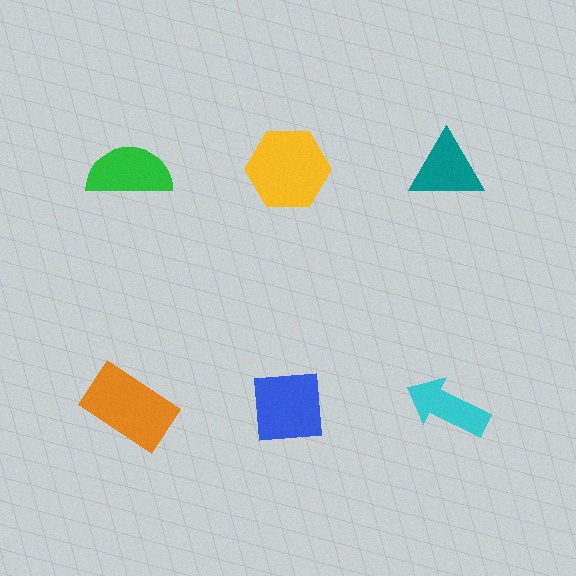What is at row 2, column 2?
A blue square.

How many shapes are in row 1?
3 shapes.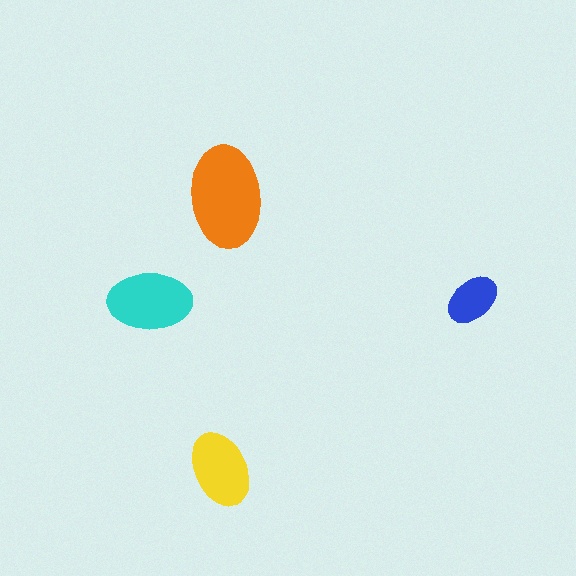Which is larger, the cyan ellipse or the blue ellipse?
The cyan one.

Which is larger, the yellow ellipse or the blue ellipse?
The yellow one.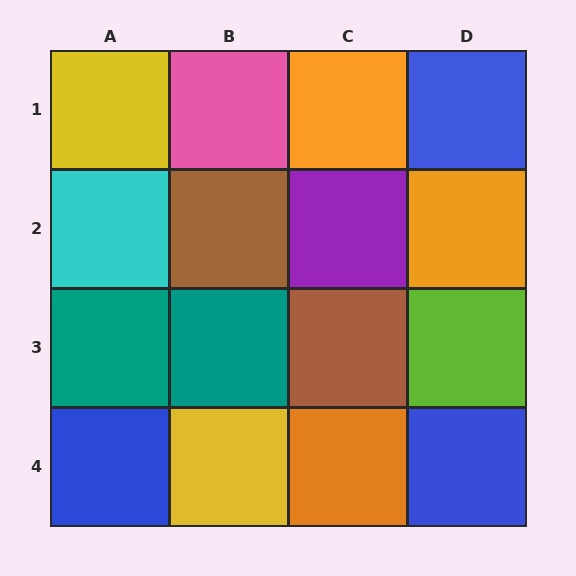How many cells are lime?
1 cell is lime.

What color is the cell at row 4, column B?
Yellow.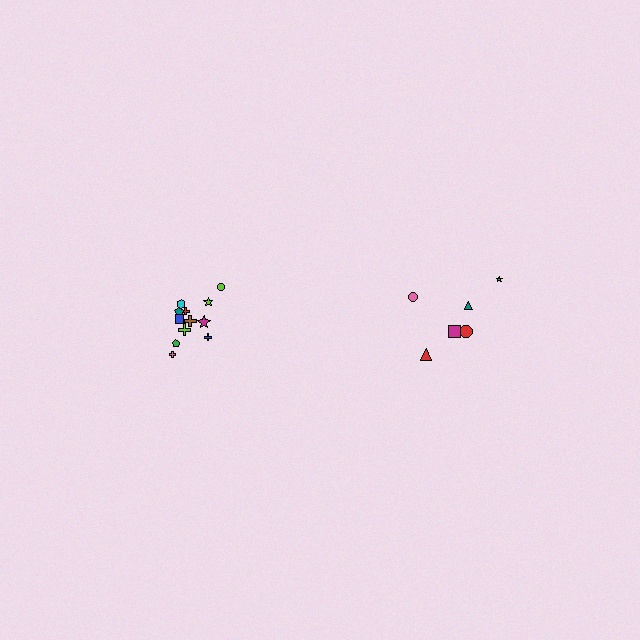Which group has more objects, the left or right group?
The left group.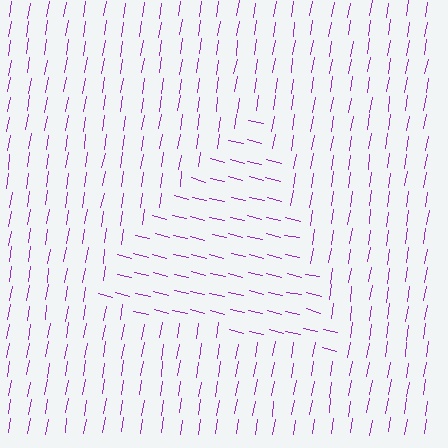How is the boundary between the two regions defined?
The boundary is defined purely by a change in line orientation (approximately 86 degrees difference). All lines are the same color and thickness.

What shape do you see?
I see a triangle.